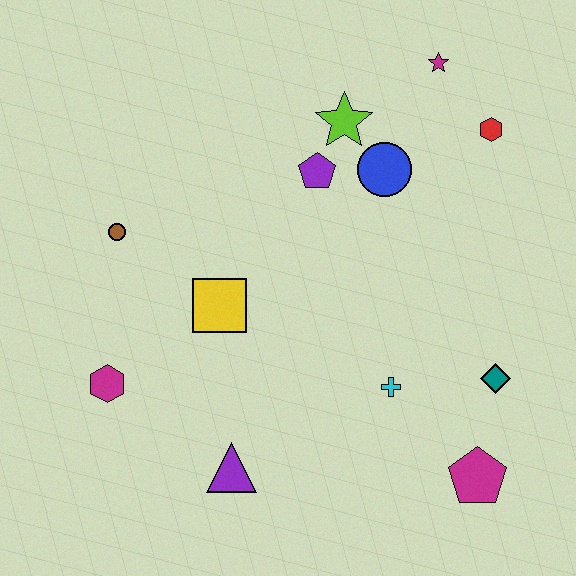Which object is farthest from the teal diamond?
The brown circle is farthest from the teal diamond.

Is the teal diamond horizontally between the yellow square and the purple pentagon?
No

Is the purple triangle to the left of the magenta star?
Yes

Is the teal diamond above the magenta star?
No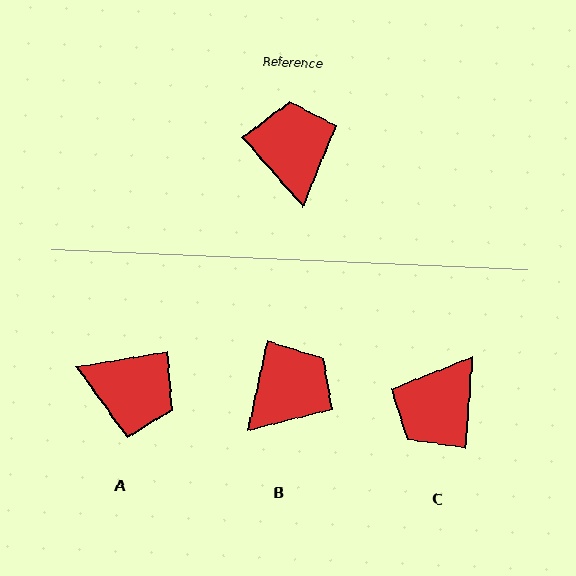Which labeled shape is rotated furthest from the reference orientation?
C, about 134 degrees away.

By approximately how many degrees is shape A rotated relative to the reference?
Approximately 123 degrees clockwise.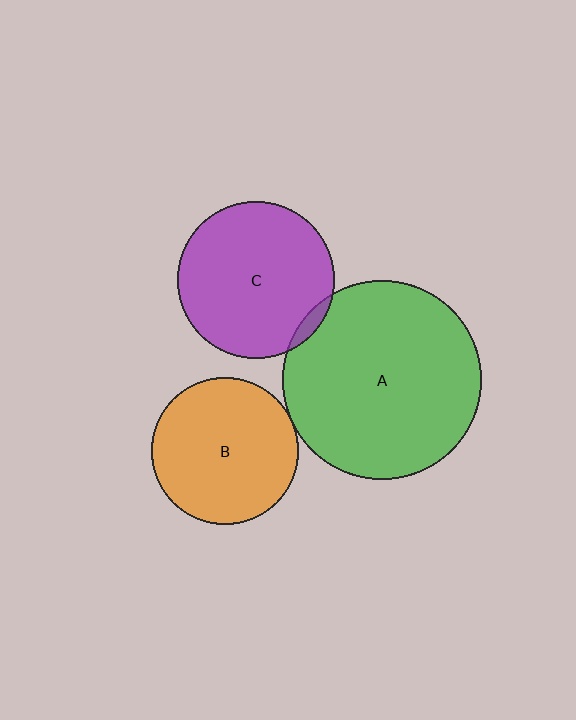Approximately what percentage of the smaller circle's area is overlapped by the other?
Approximately 5%.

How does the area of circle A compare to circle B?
Approximately 1.8 times.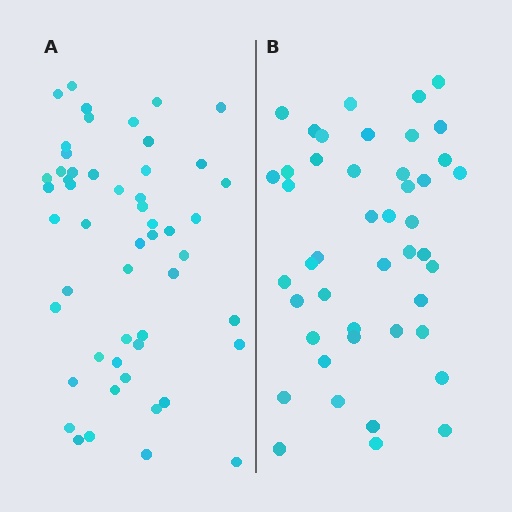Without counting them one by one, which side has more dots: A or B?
Region A (the left region) has more dots.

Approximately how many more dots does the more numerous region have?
Region A has roughly 8 or so more dots than region B.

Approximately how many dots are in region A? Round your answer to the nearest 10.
About 50 dots. (The exact count is 52, which rounds to 50.)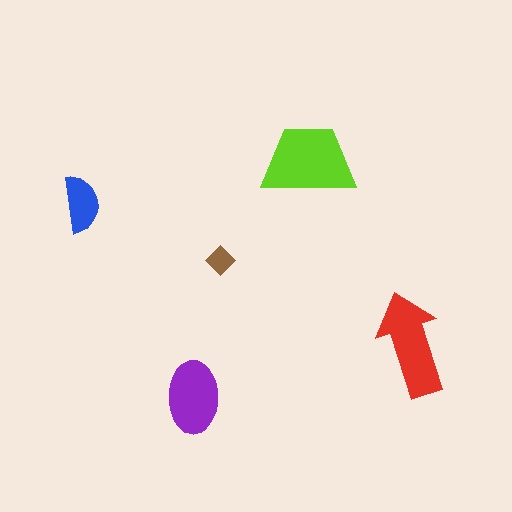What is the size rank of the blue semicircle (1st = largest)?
4th.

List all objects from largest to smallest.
The lime trapezoid, the red arrow, the purple ellipse, the blue semicircle, the brown diamond.